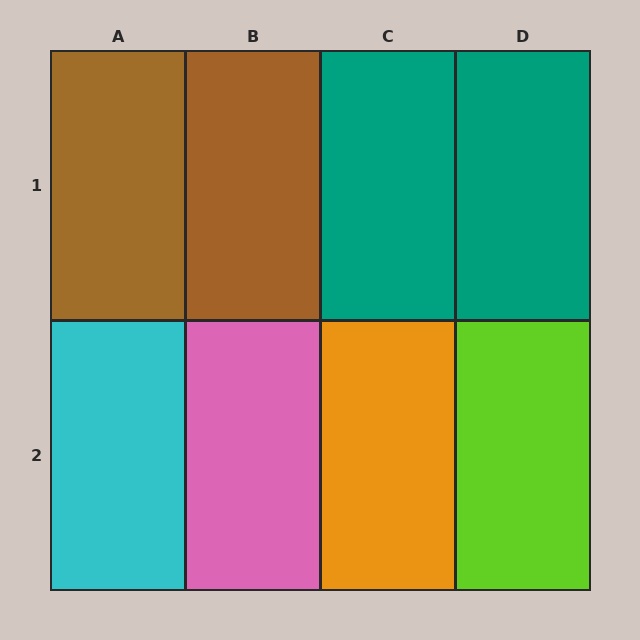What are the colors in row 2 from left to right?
Cyan, pink, orange, lime.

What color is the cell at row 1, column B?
Brown.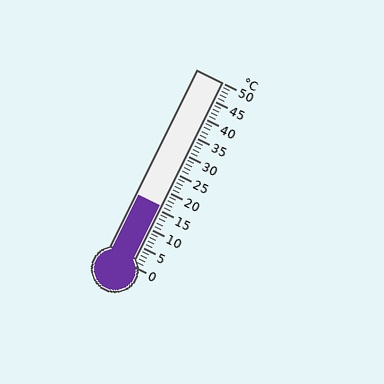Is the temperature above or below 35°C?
The temperature is below 35°C.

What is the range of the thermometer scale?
The thermometer scale ranges from 0°C to 50°C.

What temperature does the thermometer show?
The thermometer shows approximately 16°C.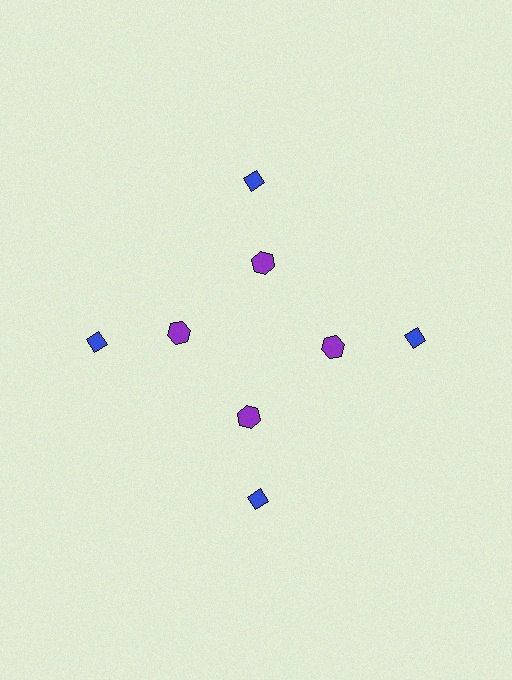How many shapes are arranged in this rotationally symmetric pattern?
There are 8 shapes, arranged in 4 groups of 2.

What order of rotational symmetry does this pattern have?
This pattern has 4-fold rotational symmetry.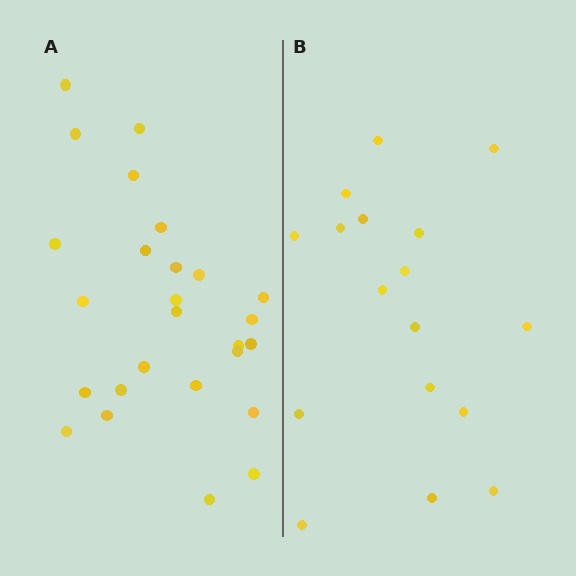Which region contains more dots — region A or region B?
Region A (the left region) has more dots.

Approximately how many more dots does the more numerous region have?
Region A has roughly 8 or so more dots than region B.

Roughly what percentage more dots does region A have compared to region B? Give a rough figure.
About 55% more.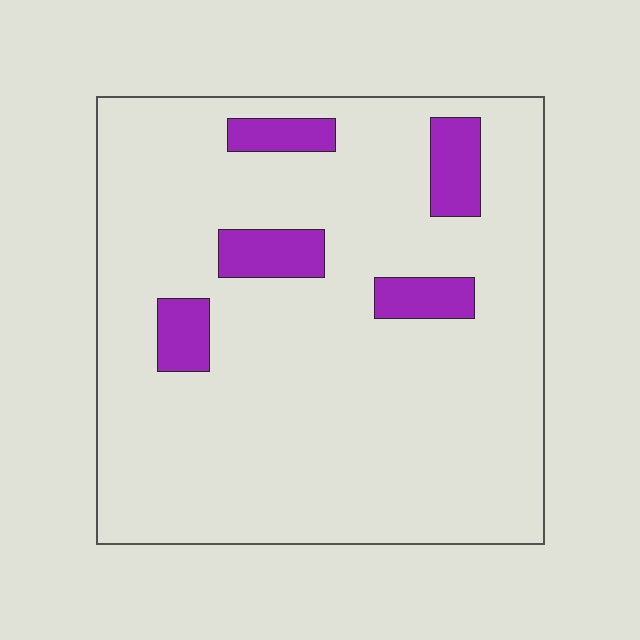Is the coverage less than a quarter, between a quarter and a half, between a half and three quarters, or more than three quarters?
Less than a quarter.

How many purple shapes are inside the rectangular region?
5.